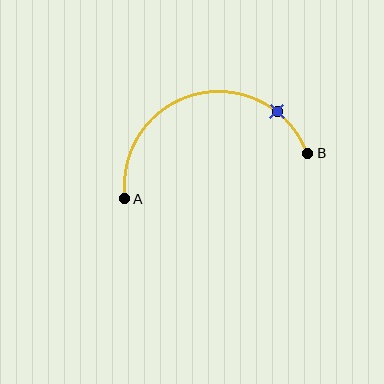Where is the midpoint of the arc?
The arc midpoint is the point on the curve farthest from the straight line joining A and B. It sits above that line.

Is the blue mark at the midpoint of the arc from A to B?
No. The blue mark lies on the arc but is closer to endpoint B. The arc midpoint would be at the point on the curve equidistant along the arc from both A and B.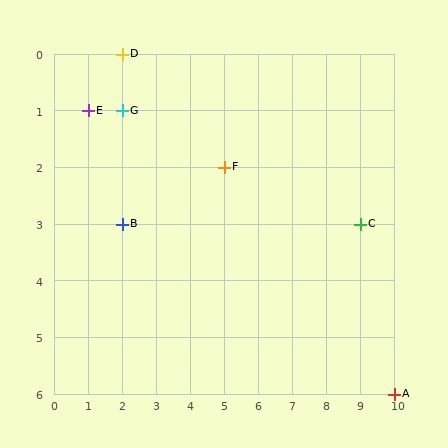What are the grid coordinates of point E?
Point E is at grid coordinates (1, 1).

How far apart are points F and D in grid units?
Points F and D are 3 columns and 2 rows apart (about 3.6 grid units diagonally).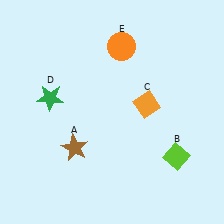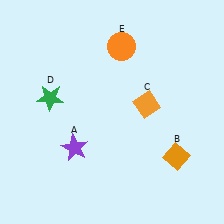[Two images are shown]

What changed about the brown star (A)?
In Image 1, A is brown. In Image 2, it changed to purple.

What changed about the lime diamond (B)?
In Image 1, B is lime. In Image 2, it changed to orange.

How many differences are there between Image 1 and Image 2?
There are 2 differences between the two images.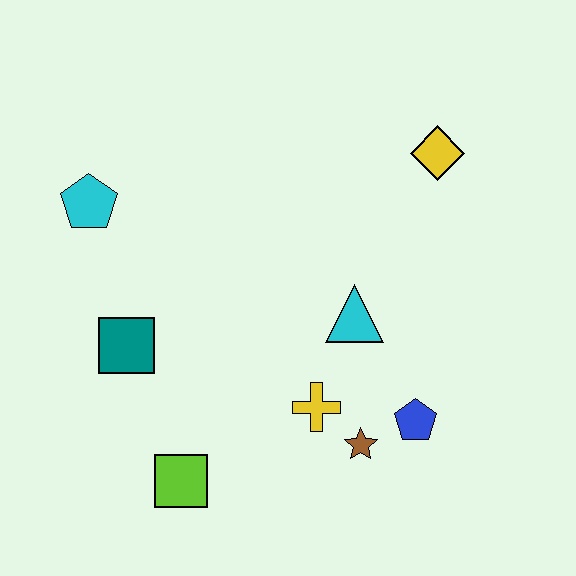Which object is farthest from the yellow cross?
The cyan pentagon is farthest from the yellow cross.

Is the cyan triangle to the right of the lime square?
Yes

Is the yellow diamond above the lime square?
Yes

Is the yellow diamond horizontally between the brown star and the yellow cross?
No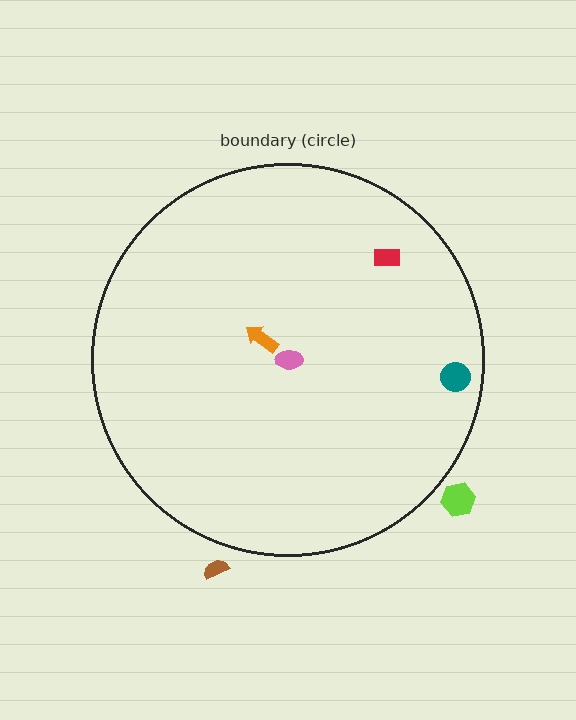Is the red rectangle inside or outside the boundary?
Inside.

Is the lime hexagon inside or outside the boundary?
Outside.